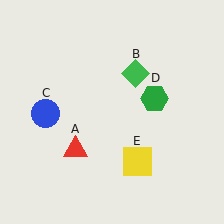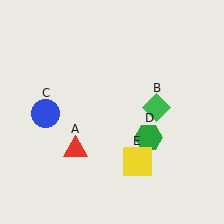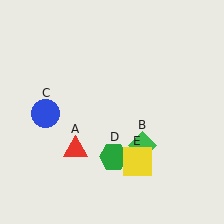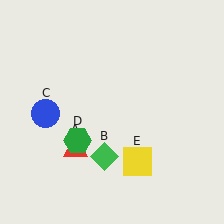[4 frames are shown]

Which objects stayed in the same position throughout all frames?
Red triangle (object A) and blue circle (object C) and yellow square (object E) remained stationary.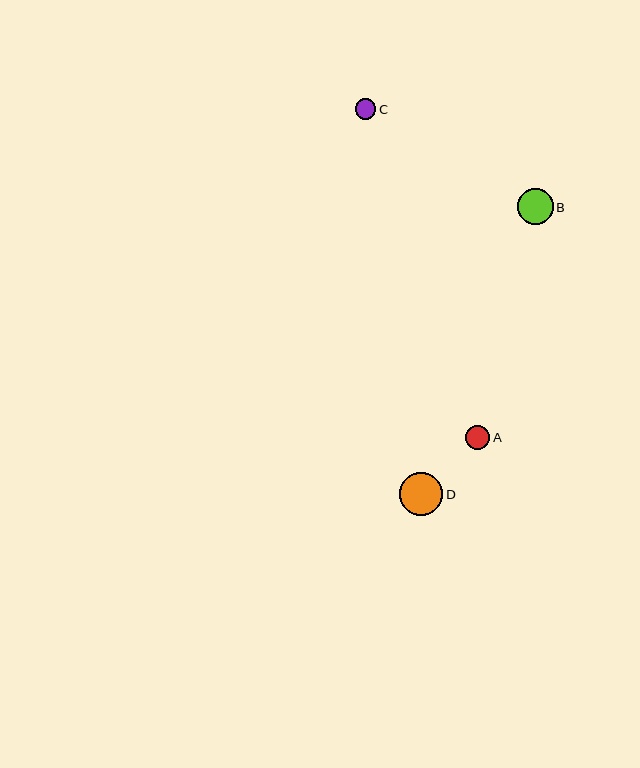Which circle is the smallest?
Circle C is the smallest with a size of approximately 21 pixels.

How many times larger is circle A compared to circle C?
Circle A is approximately 1.1 times the size of circle C.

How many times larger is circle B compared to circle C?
Circle B is approximately 1.7 times the size of circle C.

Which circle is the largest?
Circle D is the largest with a size of approximately 43 pixels.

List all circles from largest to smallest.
From largest to smallest: D, B, A, C.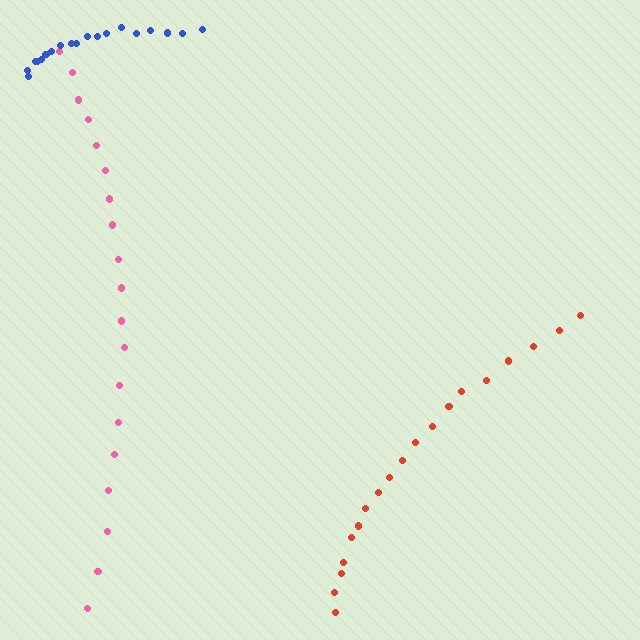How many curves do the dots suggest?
There are 3 distinct paths.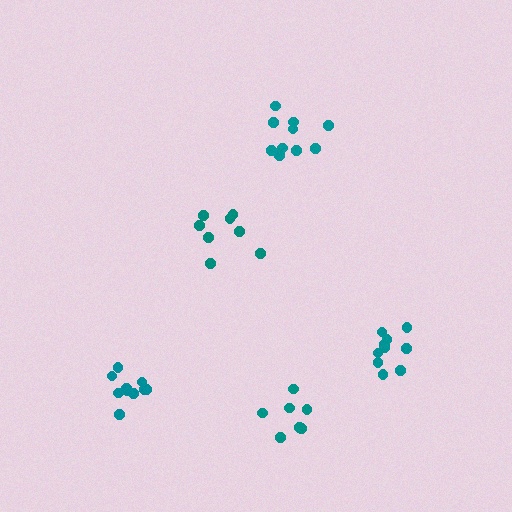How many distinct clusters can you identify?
There are 5 distinct clusters.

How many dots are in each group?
Group 1: 8 dots, Group 2: 11 dots, Group 3: 10 dots, Group 4: 7 dots, Group 5: 10 dots (46 total).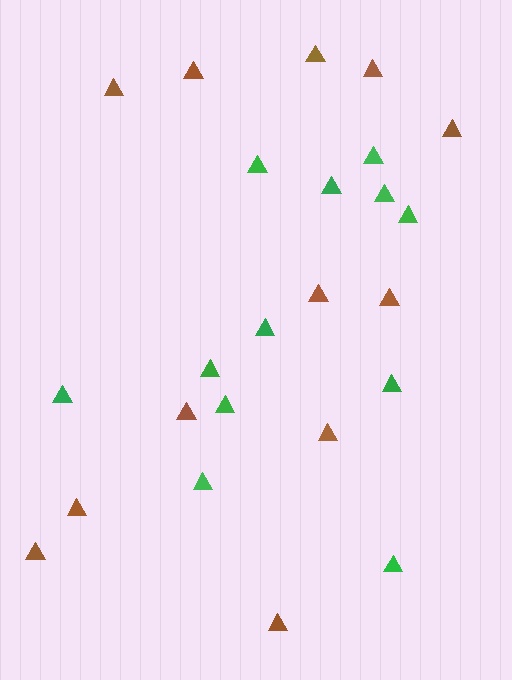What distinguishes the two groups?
There are 2 groups: one group of green triangles (12) and one group of brown triangles (12).